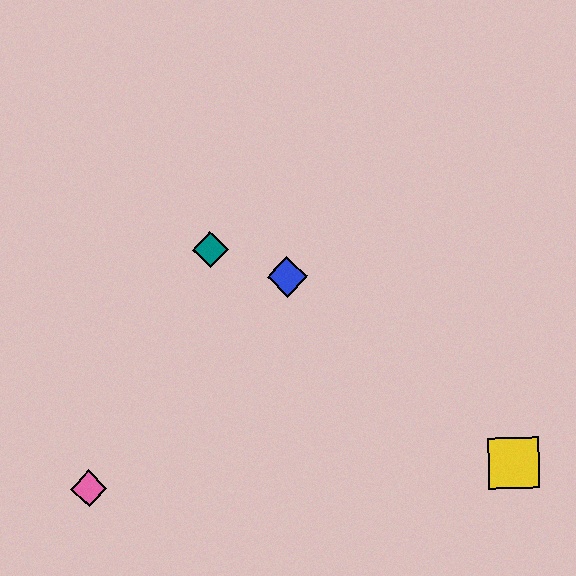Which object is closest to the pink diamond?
The teal diamond is closest to the pink diamond.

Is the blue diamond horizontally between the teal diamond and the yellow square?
Yes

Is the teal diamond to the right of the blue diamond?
No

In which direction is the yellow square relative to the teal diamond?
The yellow square is to the right of the teal diamond.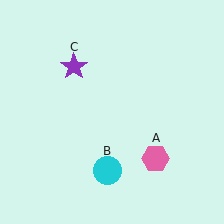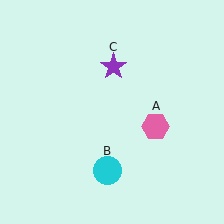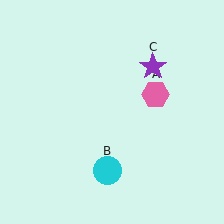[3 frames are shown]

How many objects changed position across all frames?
2 objects changed position: pink hexagon (object A), purple star (object C).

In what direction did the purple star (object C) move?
The purple star (object C) moved right.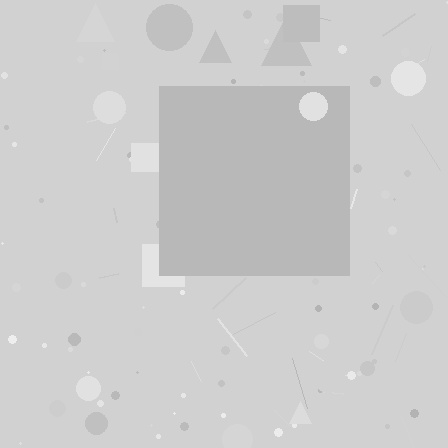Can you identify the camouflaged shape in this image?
The camouflaged shape is a square.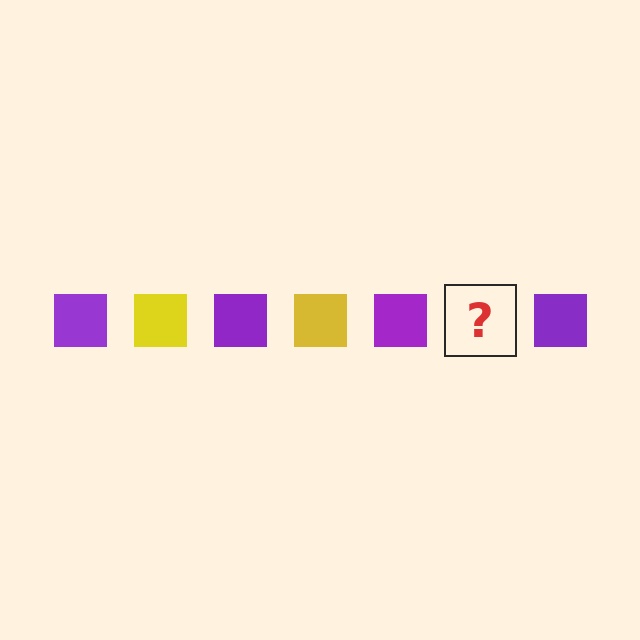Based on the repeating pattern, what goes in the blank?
The blank should be a yellow square.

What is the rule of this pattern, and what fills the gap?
The rule is that the pattern cycles through purple, yellow squares. The gap should be filled with a yellow square.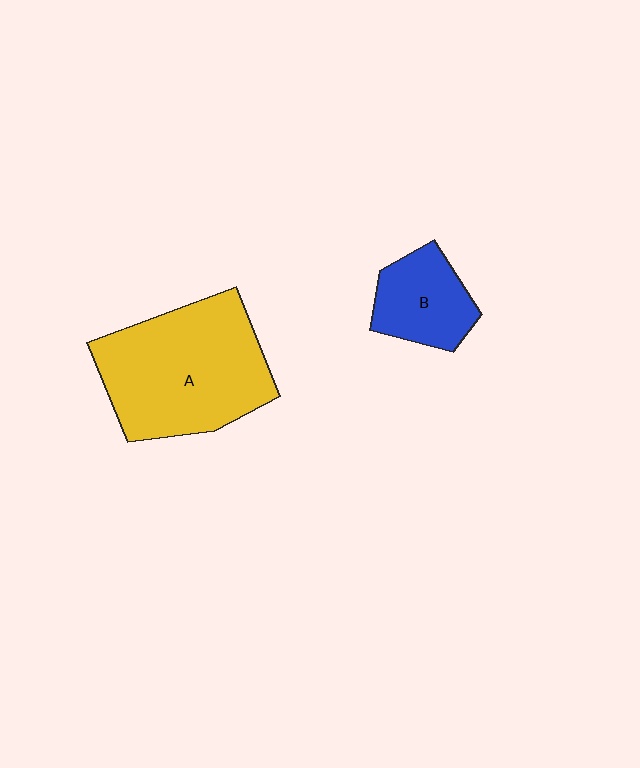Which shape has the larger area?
Shape A (yellow).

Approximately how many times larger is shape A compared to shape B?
Approximately 2.4 times.